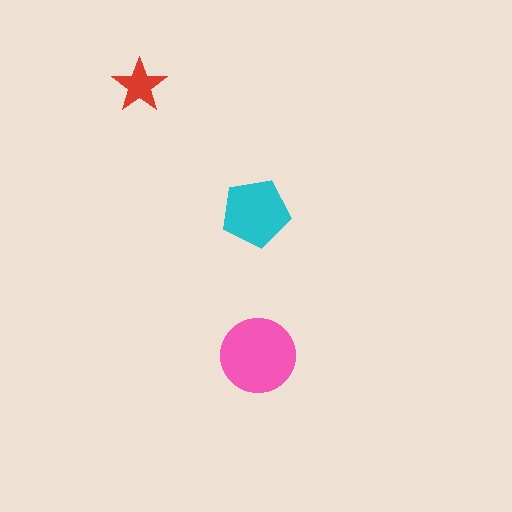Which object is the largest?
The pink circle.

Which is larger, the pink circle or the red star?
The pink circle.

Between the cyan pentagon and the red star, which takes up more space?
The cyan pentagon.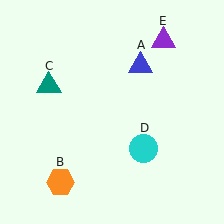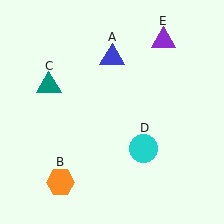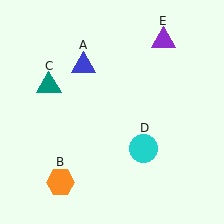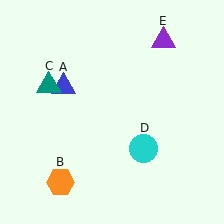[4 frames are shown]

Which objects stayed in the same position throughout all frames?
Orange hexagon (object B) and teal triangle (object C) and cyan circle (object D) and purple triangle (object E) remained stationary.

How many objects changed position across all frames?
1 object changed position: blue triangle (object A).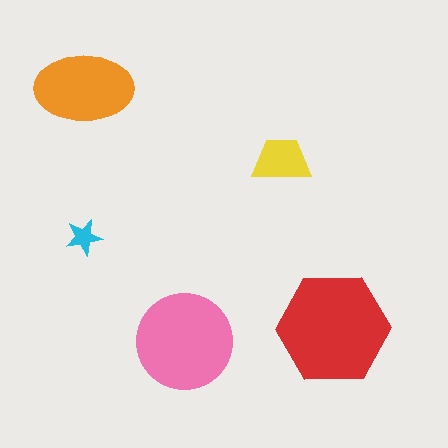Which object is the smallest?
The cyan star.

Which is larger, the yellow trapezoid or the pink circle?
The pink circle.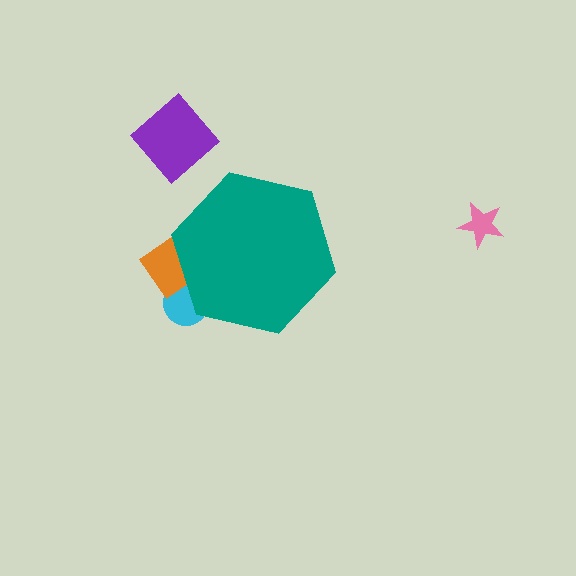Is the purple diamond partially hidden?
No, the purple diamond is fully visible.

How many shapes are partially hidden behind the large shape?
2 shapes are partially hidden.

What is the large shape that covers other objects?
A teal hexagon.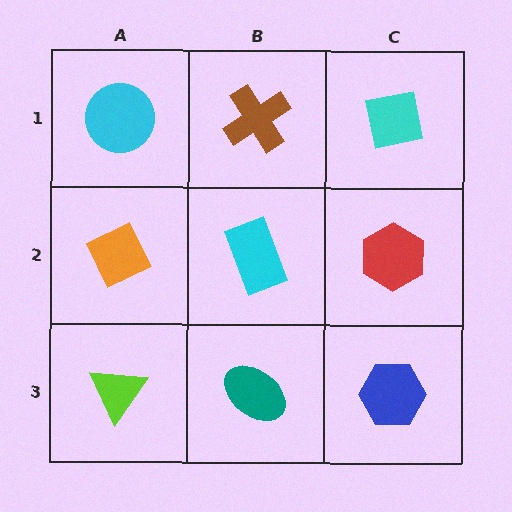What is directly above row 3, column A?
An orange diamond.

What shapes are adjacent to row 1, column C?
A red hexagon (row 2, column C), a brown cross (row 1, column B).